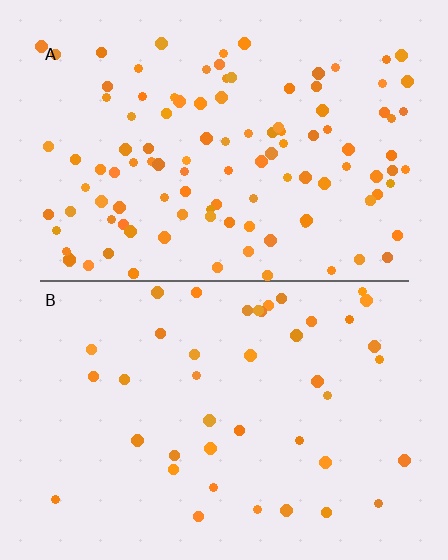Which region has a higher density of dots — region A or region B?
A (the top).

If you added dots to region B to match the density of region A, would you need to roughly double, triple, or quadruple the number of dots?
Approximately triple.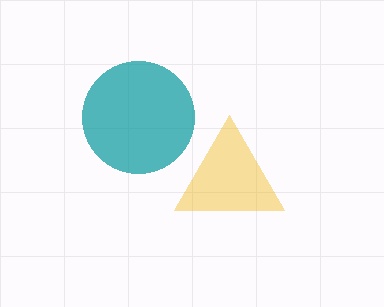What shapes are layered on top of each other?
The layered shapes are: a teal circle, a yellow triangle.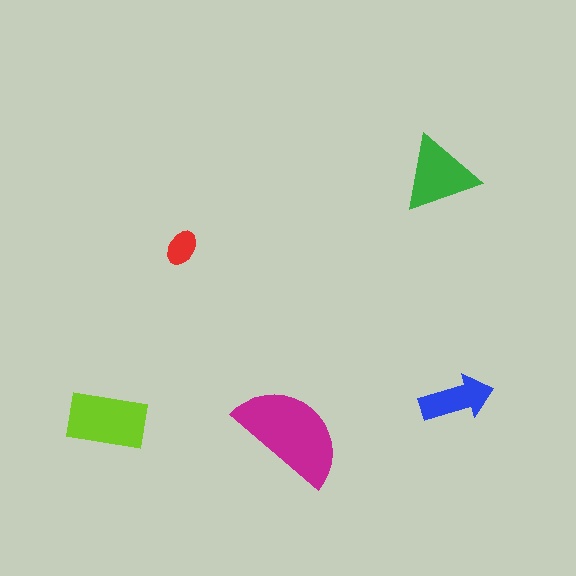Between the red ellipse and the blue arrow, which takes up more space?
The blue arrow.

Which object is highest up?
The green triangle is topmost.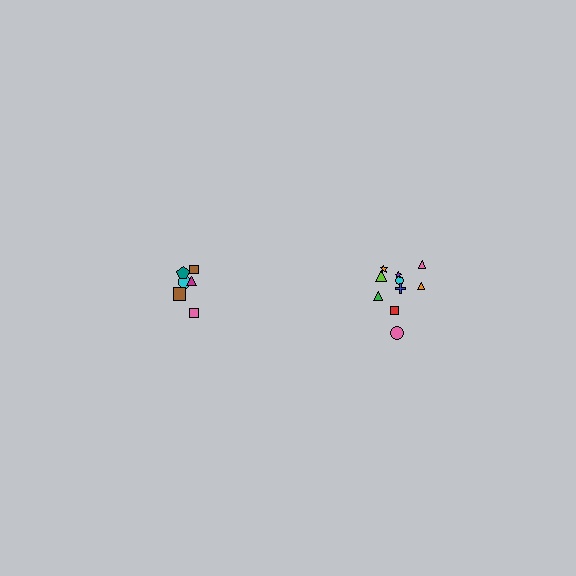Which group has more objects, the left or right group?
The right group.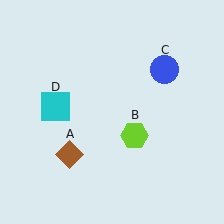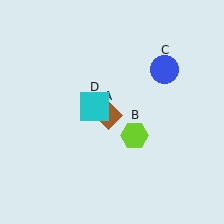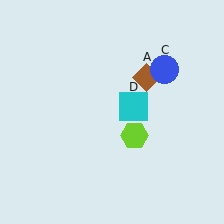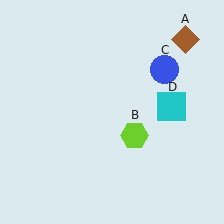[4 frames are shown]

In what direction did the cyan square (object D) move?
The cyan square (object D) moved right.